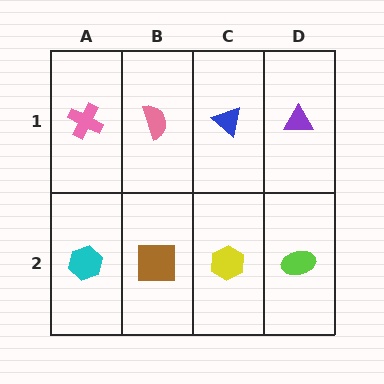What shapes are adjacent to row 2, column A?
A pink cross (row 1, column A), a brown square (row 2, column B).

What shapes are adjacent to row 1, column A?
A cyan hexagon (row 2, column A), a pink semicircle (row 1, column B).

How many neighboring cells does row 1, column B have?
3.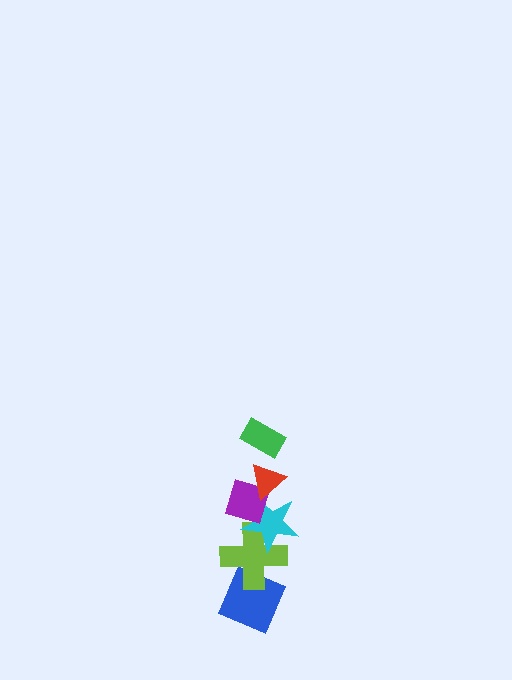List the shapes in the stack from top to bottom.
From top to bottom: the green rectangle, the red triangle, the purple diamond, the cyan star, the lime cross, the blue diamond.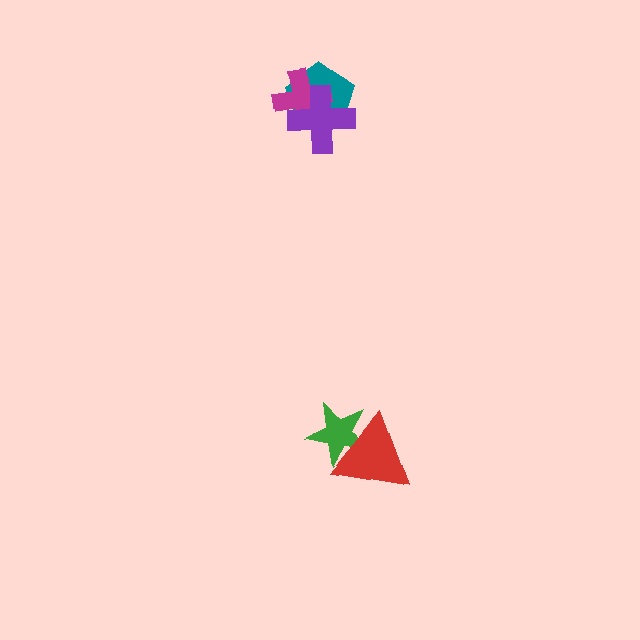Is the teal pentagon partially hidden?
Yes, it is partially covered by another shape.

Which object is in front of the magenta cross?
The purple cross is in front of the magenta cross.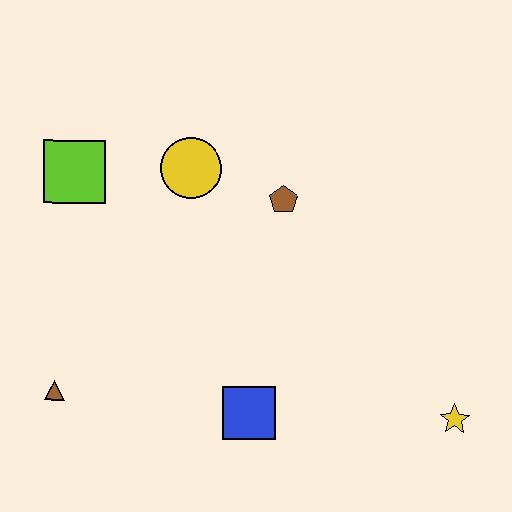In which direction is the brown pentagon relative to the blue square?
The brown pentagon is above the blue square.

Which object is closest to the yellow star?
The blue square is closest to the yellow star.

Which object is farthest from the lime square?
The yellow star is farthest from the lime square.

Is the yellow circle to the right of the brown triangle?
Yes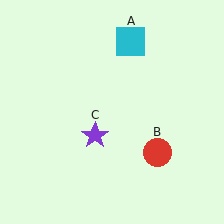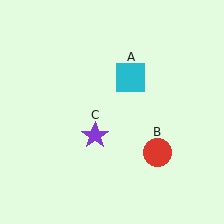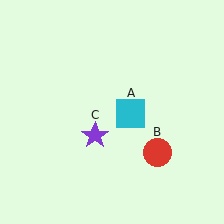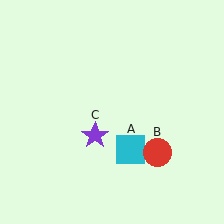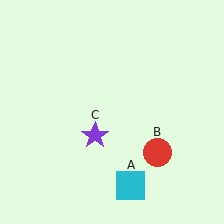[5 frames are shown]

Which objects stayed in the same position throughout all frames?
Red circle (object B) and purple star (object C) remained stationary.